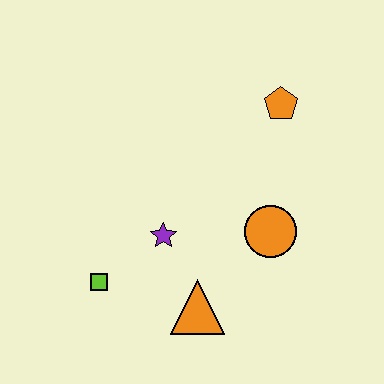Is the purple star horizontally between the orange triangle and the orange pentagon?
No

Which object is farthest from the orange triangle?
The orange pentagon is farthest from the orange triangle.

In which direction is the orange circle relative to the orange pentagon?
The orange circle is below the orange pentagon.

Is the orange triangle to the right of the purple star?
Yes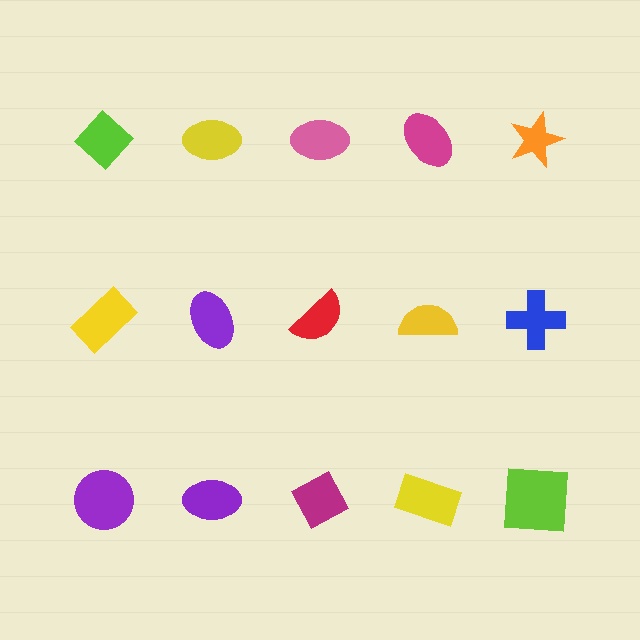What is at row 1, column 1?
A lime diamond.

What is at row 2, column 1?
A yellow rectangle.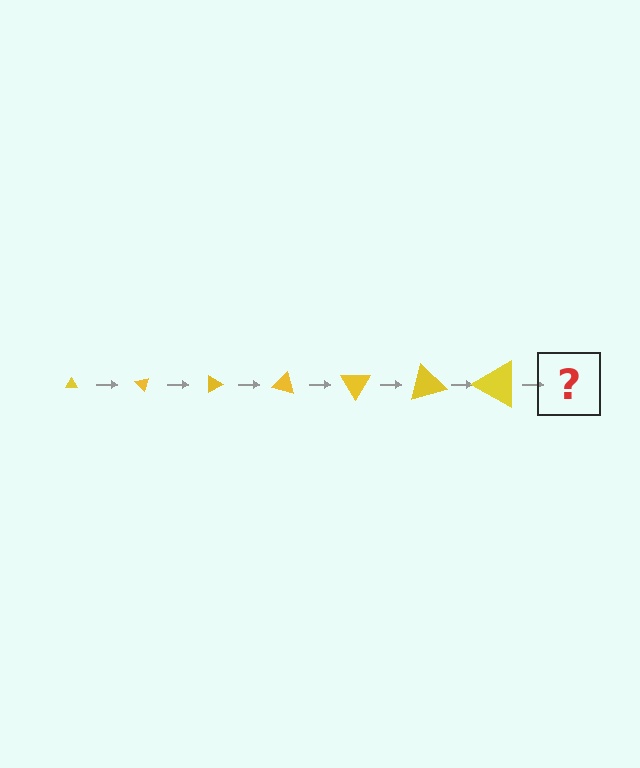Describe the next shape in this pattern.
It should be a triangle, larger than the previous one and rotated 315 degrees from the start.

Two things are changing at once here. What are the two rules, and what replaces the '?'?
The two rules are that the triangle grows larger each step and it rotates 45 degrees each step. The '?' should be a triangle, larger than the previous one and rotated 315 degrees from the start.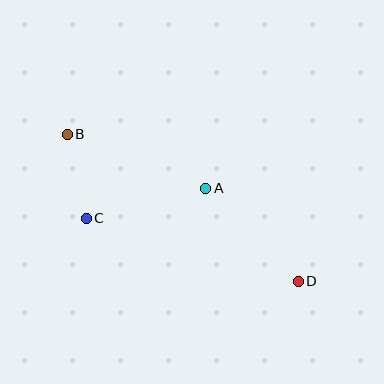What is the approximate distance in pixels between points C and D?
The distance between C and D is approximately 221 pixels.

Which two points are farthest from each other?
Points B and D are farthest from each other.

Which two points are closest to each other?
Points B and C are closest to each other.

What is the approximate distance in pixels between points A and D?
The distance between A and D is approximately 131 pixels.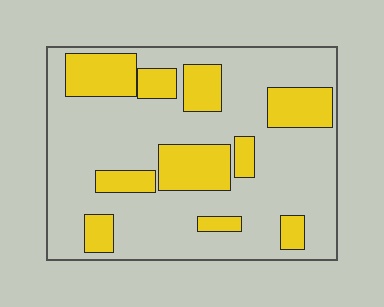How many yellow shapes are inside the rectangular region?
10.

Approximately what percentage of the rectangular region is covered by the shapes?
Approximately 30%.